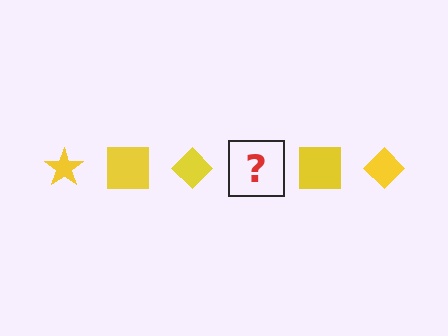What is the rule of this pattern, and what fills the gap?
The rule is that the pattern cycles through star, square, diamond shapes in yellow. The gap should be filled with a yellow star.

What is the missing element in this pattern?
The missing element is a yellow star.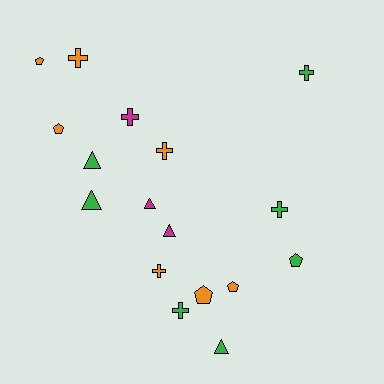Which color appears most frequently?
Orange, with 7 objects.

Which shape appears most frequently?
Cross, with 7 objects.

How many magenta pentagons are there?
There are no magenta pentagons.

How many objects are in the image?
There are 17 objects.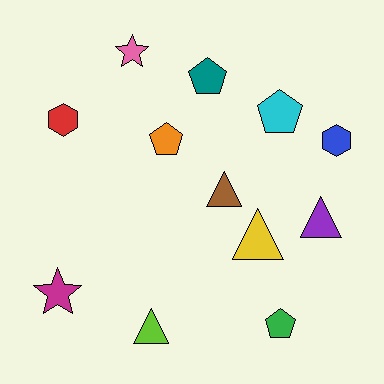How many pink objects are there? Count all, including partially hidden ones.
There is 1 pink object.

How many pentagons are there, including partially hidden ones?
There are 4 pentagons.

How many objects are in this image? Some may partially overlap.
There are 12 objects.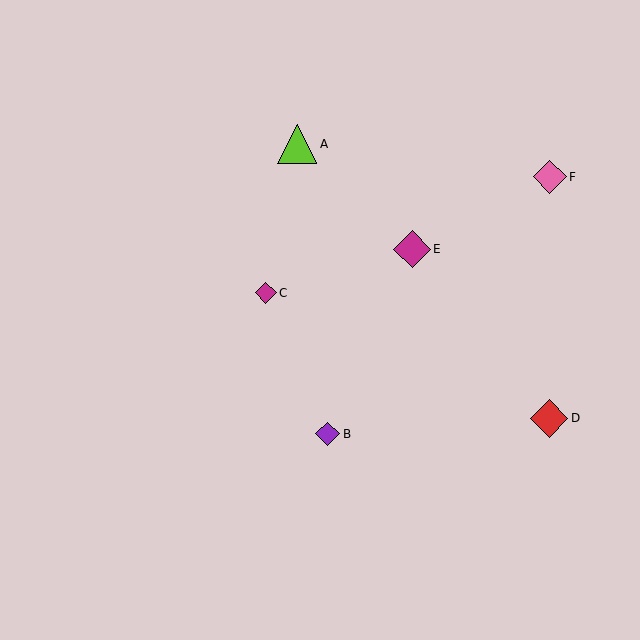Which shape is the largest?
The lime triangle (labeled A) is the largest.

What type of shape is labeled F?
Shape F is a pink diamond.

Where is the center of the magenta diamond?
The center of the magenta diamond is at (412, 249).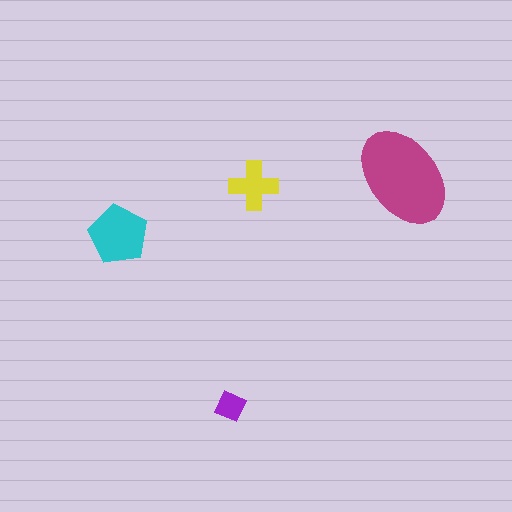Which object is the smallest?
The purple diamond.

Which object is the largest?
The magenta ellipse.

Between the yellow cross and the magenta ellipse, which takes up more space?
The magenta ellipse.